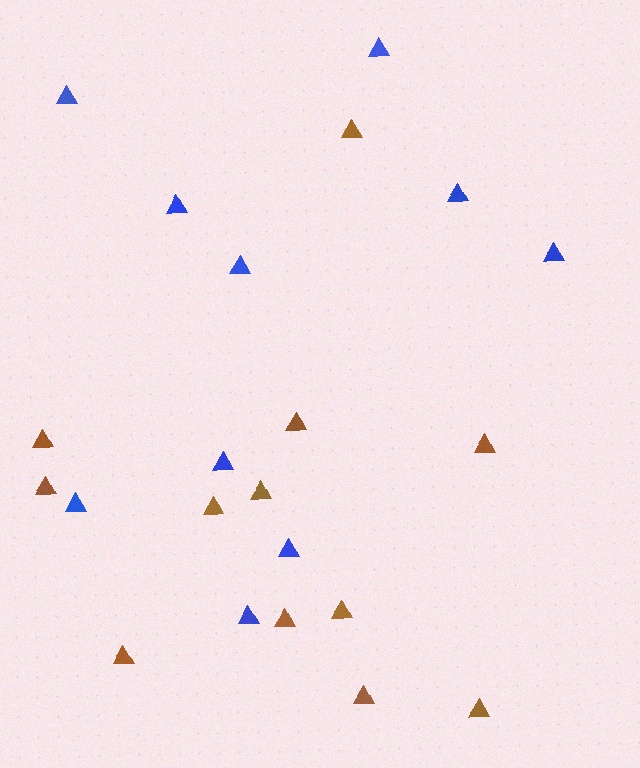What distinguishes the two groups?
There are 2 groups: one group of brown triangles (12) and one group of blue triangles (10).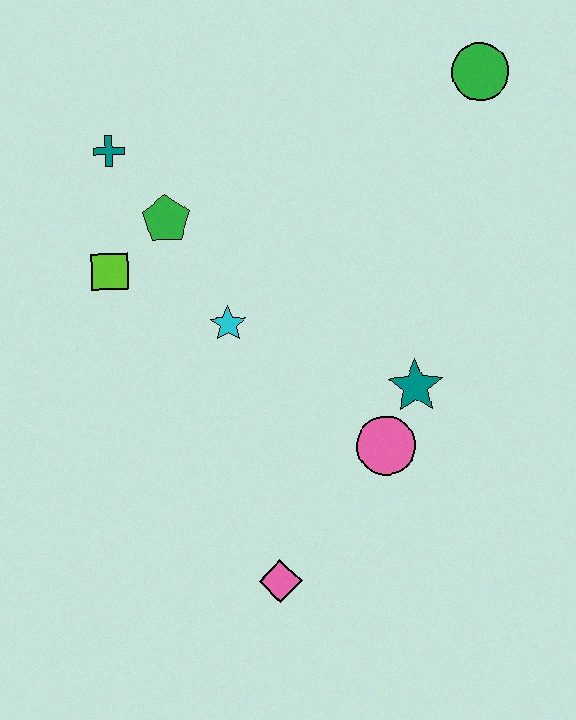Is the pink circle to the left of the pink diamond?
No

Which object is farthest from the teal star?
The teal cross is farthest from the teal star.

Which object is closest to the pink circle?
The teal star is closest to the pink circle.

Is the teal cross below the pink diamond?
No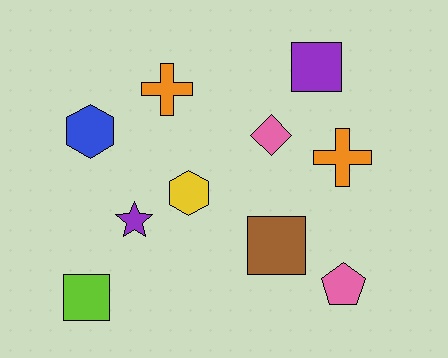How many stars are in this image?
There is 1 star.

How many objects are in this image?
There are 10 objects.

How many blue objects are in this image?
There is 1 blue object.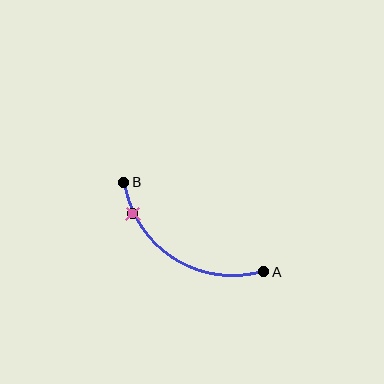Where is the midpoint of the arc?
The arc midpoint is the point on the curve farthest from the straight line joining A and B. It sits below that line.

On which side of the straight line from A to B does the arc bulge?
The arc bulges below the straight line connecting A and B.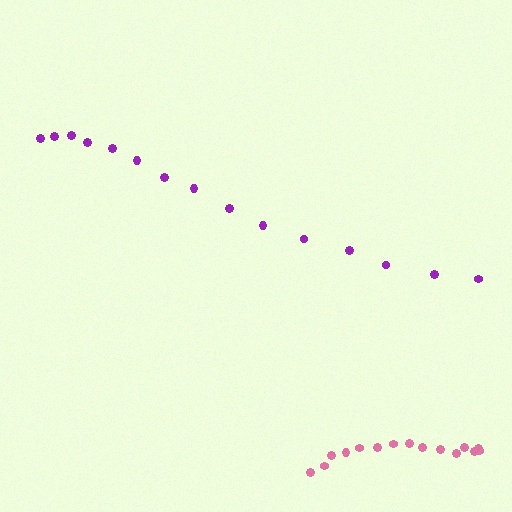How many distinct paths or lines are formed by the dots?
There are 2 distinct paths.